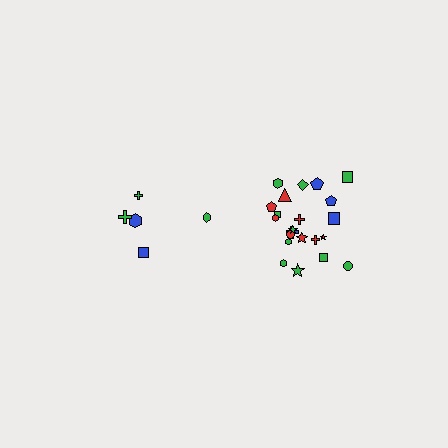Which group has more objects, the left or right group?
The right group.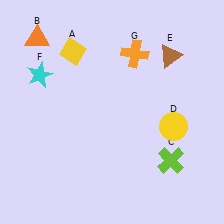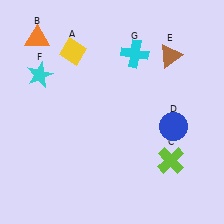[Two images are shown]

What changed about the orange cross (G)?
In Image 1, G is orange. In Image 2, it changed to cyan.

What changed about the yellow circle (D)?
In Image 1, D is yellow. In Image 2, it changed to blue.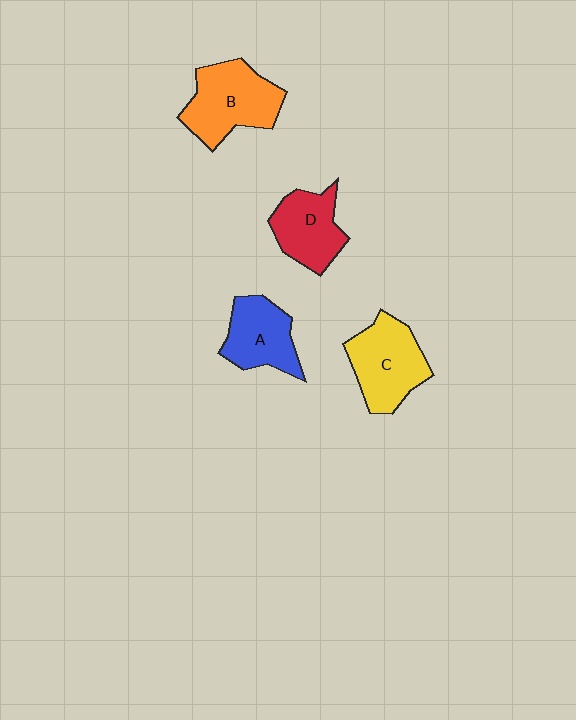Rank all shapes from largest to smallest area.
From largest to smallest: B (orange), C (yellow), D (red), A (blue).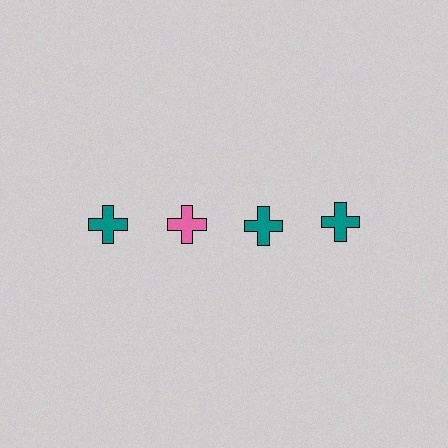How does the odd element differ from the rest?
It has a different color: pink instead of teal.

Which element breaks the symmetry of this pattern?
The pink cross in the top row, second from left column breaks the symmetry. All other shapes are teal crosses.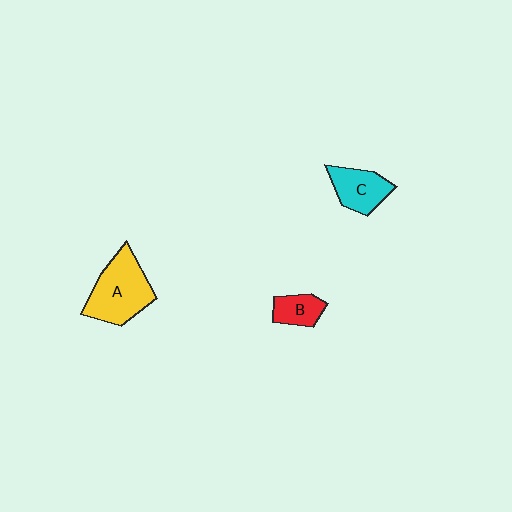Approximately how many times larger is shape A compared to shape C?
Approximately 1.6 times.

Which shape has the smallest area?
Shape B (red).